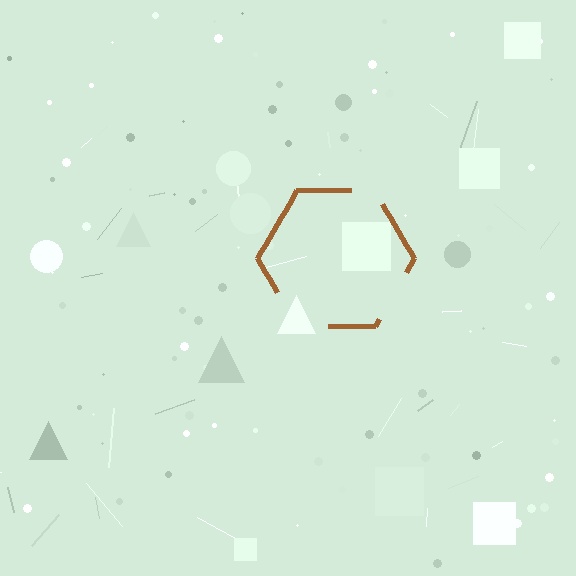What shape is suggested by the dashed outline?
The dashed outline suggests a hexagon.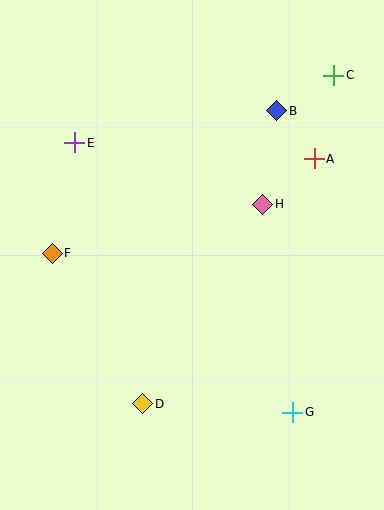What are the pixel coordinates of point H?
Point H is at (263, 204).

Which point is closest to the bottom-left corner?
Point D is closest to the bottom-left corner.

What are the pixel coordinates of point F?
Point F is at (52, 253).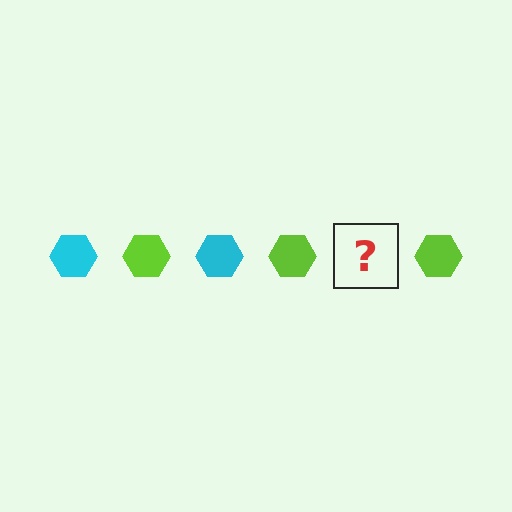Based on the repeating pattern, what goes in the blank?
The blank should be a cyan hexagon.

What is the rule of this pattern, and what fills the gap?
The rule is that the pattern cycles through cyan, lime hexagons. The gap should be filled with a cyan hexagon.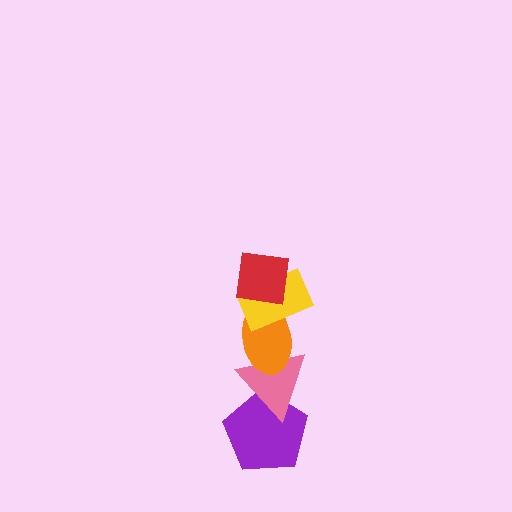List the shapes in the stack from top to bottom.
From top to bottom: the red square, the yellow rectangle, the orange ellipse, the pink triangle, the purple pentagon.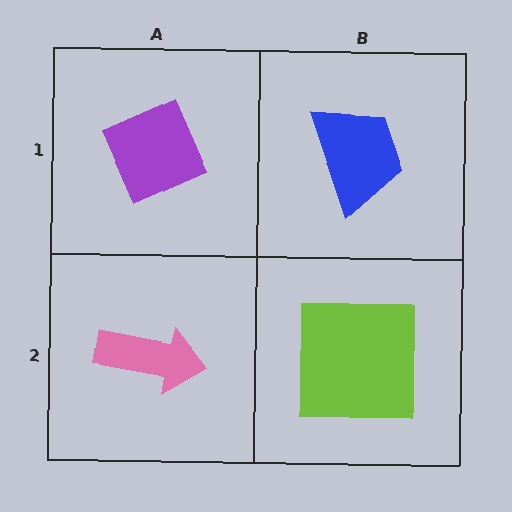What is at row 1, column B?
A blue trapezoid.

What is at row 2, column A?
A pink arrow.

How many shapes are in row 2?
2 shapes.